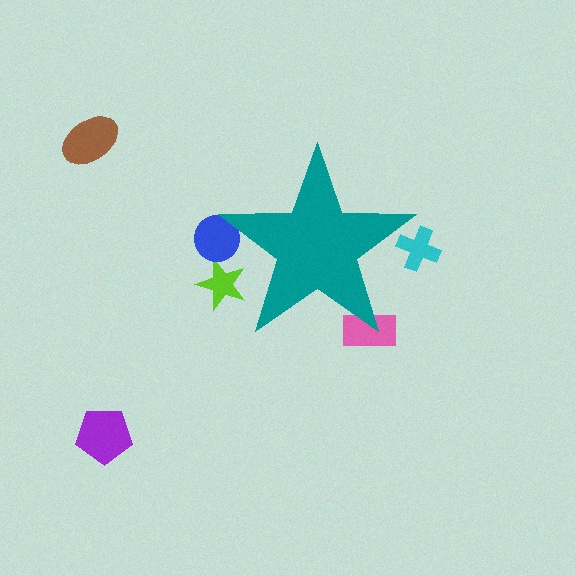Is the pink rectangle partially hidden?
Yes, the pink rectangle is partially hidden behind the teal star.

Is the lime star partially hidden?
Yes, the lime star is partially hidden behind the teal star.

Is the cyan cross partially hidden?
Yes, the cyan cross is partially hidden behind the teal star.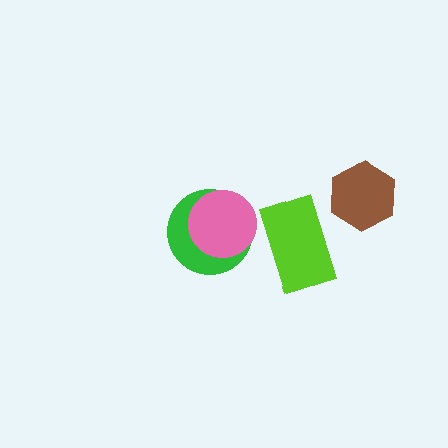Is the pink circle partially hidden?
No, no other shape covers it.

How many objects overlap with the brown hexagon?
0 objects overlap with the brown hexagon.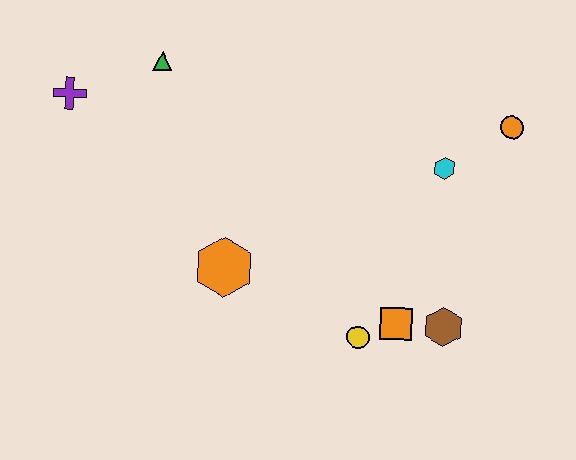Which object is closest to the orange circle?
The cyan hexagon is closest to the orange circle.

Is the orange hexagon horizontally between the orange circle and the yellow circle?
No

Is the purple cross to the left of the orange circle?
Yes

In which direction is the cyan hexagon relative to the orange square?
The cyan hexagon is above the orange square.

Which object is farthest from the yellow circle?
The purple cross is farthest from the yellow circle.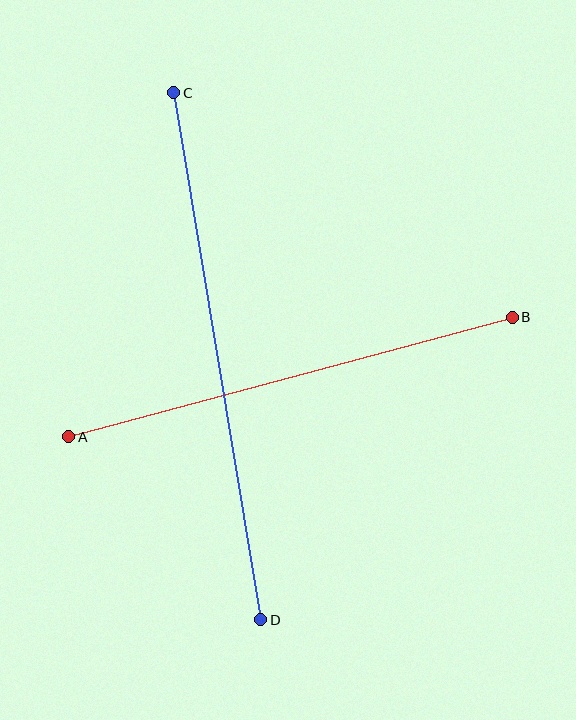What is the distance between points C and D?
The distance is approximately 534 pixels.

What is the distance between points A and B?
The distance is approximately 459 pixels.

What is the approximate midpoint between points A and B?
The midpoint is at approximately (291, 377) pixels.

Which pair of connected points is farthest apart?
Points C and D are farthest apart.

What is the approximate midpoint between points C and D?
The midpoint is at approximately (217, 356) pixels.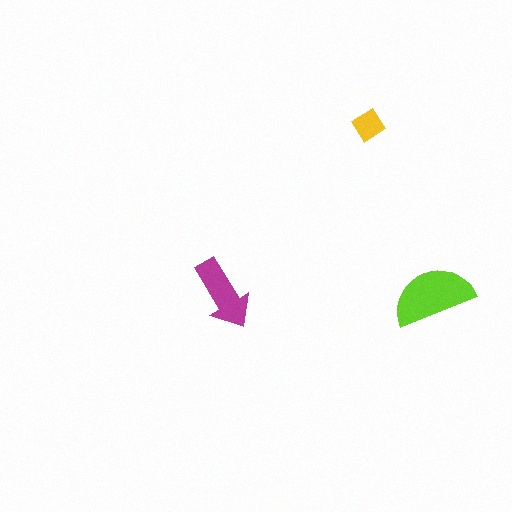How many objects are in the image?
There are 3 objects in the image.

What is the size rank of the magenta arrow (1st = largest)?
2nd.